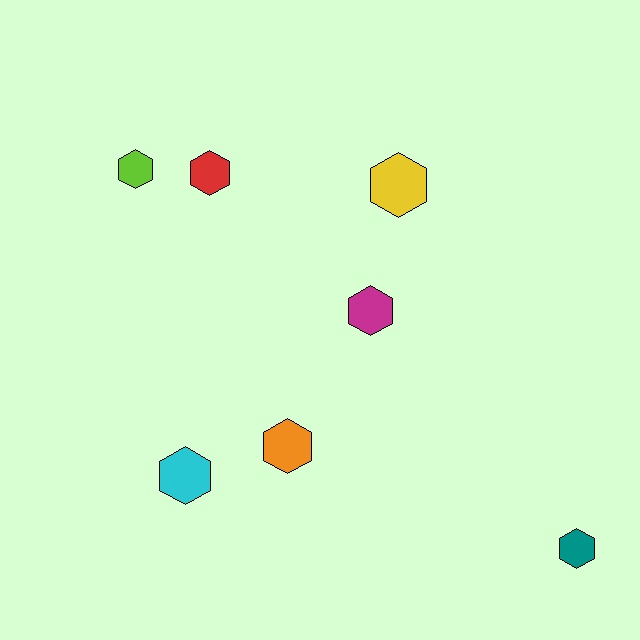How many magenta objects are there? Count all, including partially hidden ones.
There is 1 magenta object.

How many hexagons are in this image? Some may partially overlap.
There are 7 hexagons.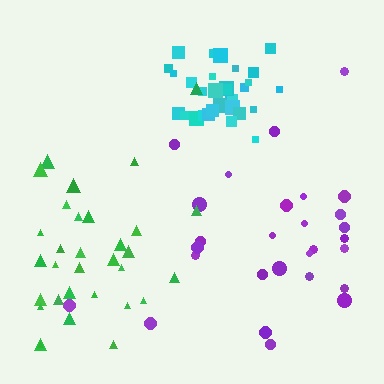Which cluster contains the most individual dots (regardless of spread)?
Cyan (33).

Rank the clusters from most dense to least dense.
cyan, green, purple.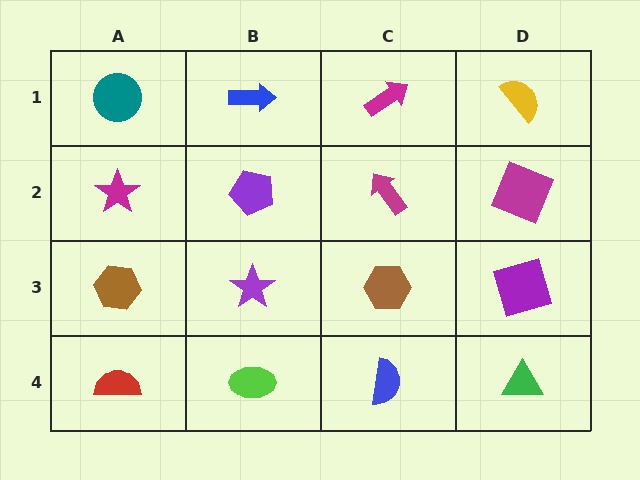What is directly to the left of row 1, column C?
A blue arrow.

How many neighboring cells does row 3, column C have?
4.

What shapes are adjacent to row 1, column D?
A magenta square (row 2, column D), a magenta arrow (row 1, column C).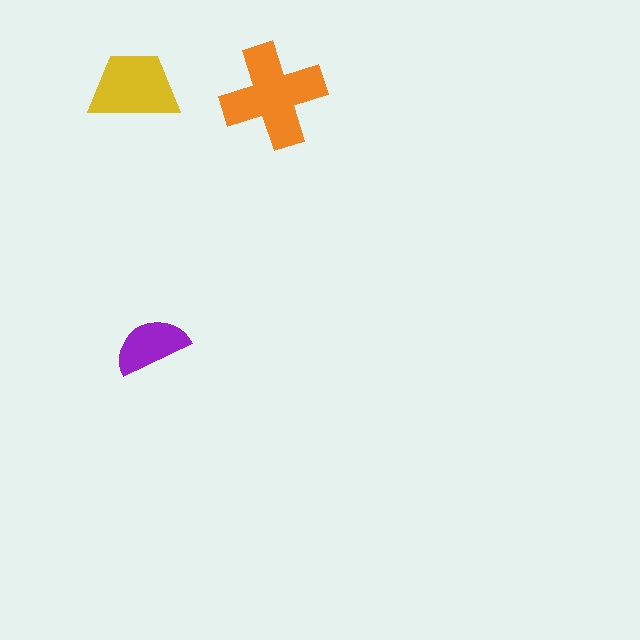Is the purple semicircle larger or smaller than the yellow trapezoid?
Smaller.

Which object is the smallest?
The purple semicircle.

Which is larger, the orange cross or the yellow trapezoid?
The orange cross.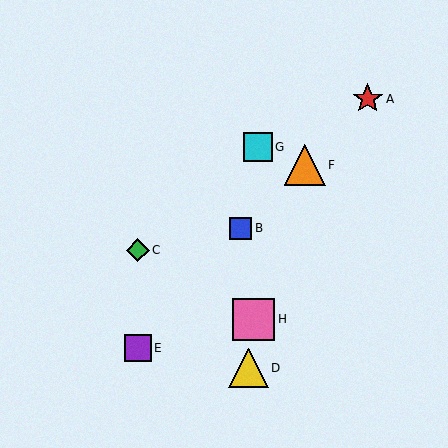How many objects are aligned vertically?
2 objects (C, E) are aligned vertically.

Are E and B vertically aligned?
No, E is at x≈138 and B is at x≈241.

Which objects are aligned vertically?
Objects C, E are aligned vertically.